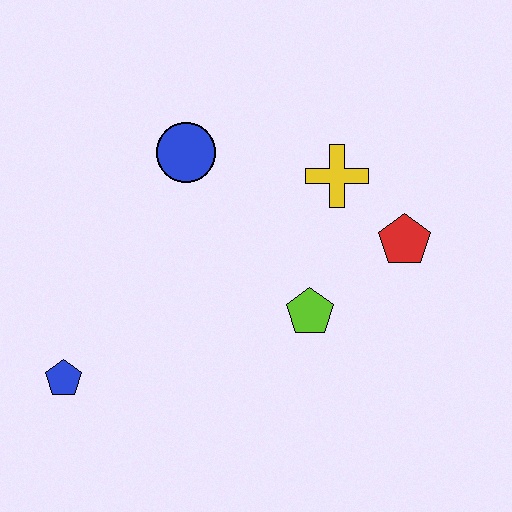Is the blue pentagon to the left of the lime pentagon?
Yes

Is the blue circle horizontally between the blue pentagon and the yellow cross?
Yes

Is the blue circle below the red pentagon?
No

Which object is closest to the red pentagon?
The yellow cross is closest to the red pentagon.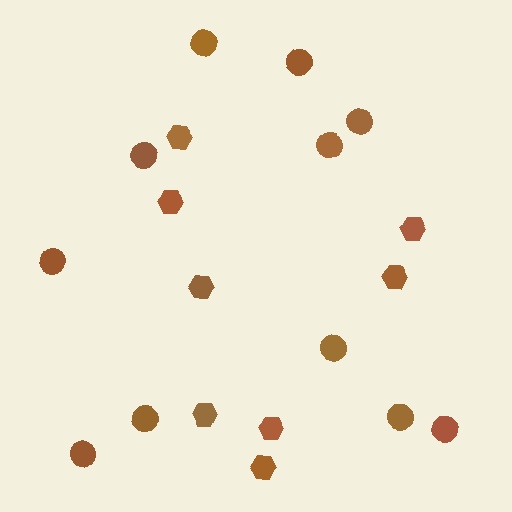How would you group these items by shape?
There are 2 groups: one group of circles (11) and one group of hexagons (8).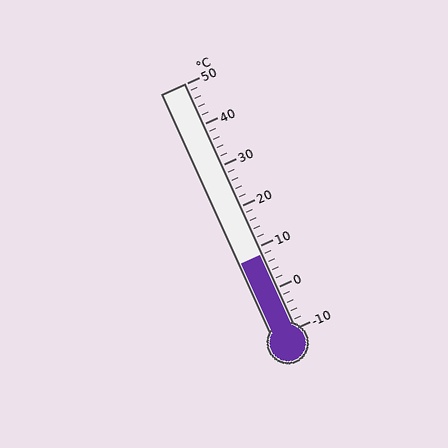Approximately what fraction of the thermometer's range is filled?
The thermometer is filled to approximately 30% of its range.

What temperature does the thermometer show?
The thermometer shows approximately 8°C.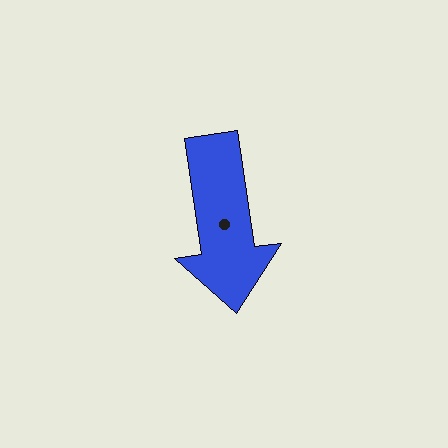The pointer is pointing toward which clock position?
Roughly 6 o'clock.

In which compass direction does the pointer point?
South.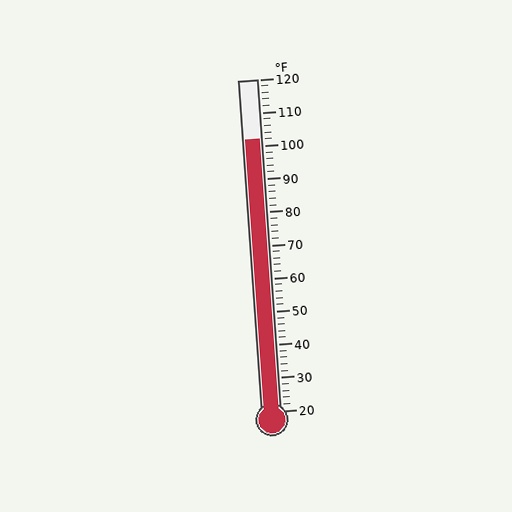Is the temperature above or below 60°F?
The temperature is above 60°F.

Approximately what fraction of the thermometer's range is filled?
The thermometer is filled to approximately 80% of its range.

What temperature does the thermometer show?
The thermometer shows approximately 102°F.